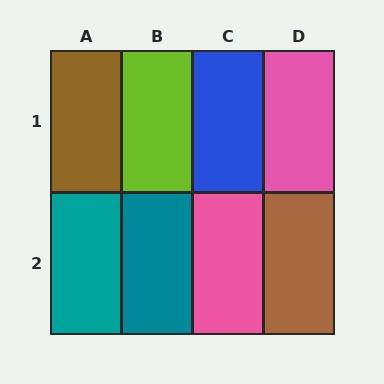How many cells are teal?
2 cells are teal.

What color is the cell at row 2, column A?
Teal.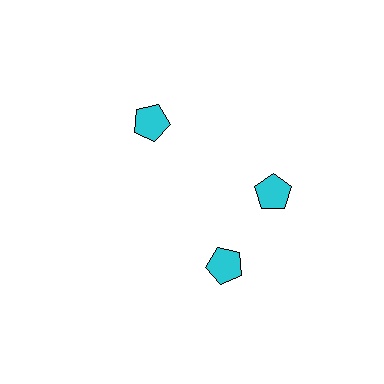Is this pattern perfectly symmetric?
No. The 3 cyan pentagons are arranged in a ring, but one element near the 7 o'clock position is rotated out of alignment along the ring, breaking the 3-fold rotational symmetry.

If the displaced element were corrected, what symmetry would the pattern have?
It would have 3-fold rotational symmetry — the pattern would map onto itself every 120 degrees.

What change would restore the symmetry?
The symmetry would be restored by rotating it back into even spacing with its neighbors so that all 3 pentagons sit at equal angles and equal distance from the center.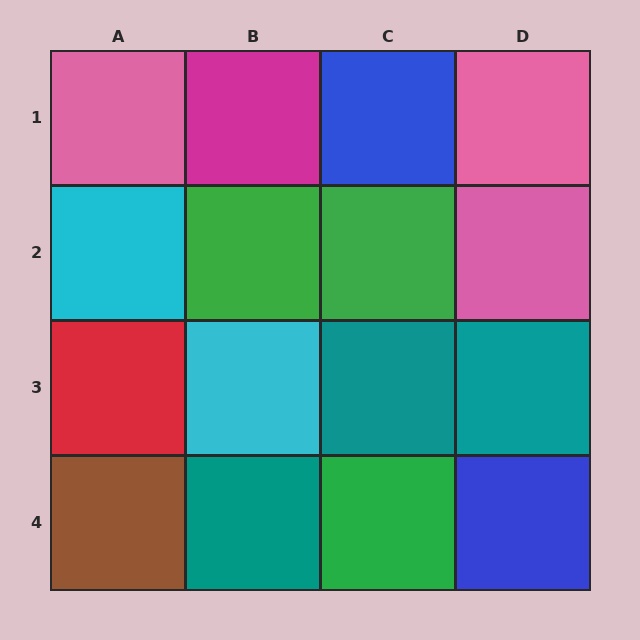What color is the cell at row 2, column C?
Green.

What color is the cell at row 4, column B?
Teal.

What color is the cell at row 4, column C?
Green.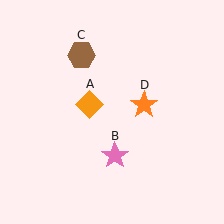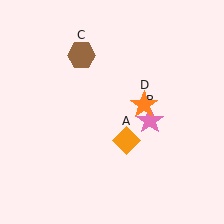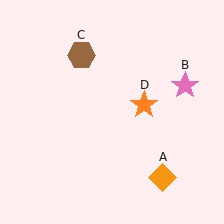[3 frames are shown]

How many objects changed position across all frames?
2 objects changed position: orange diamond (object A), pink star (object B).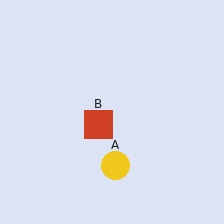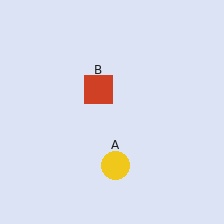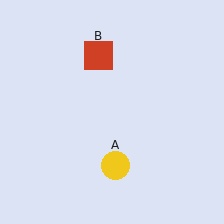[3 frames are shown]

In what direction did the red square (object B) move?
The red square (object B) moved up.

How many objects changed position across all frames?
1 object changed position: red square (object B).